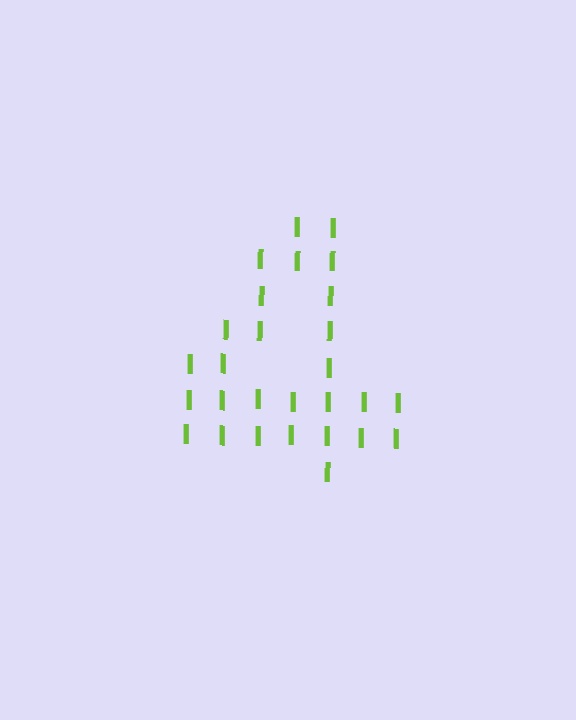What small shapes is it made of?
It is made of small letter I's.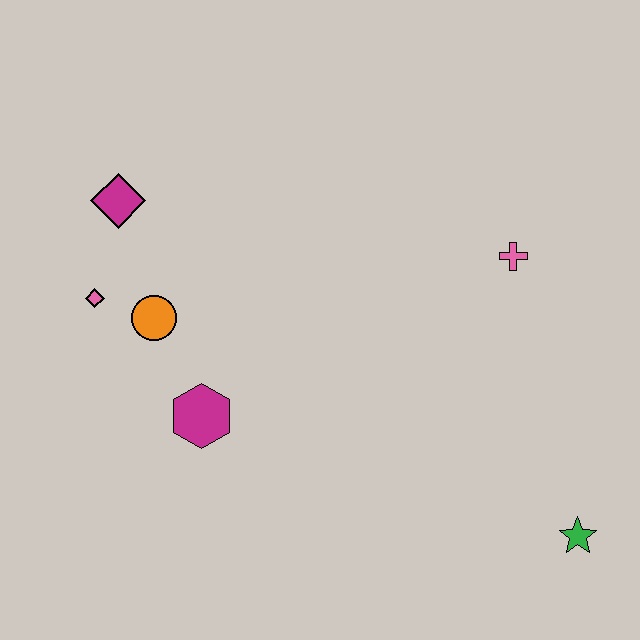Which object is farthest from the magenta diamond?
The green star is farthest from the magenta diamond.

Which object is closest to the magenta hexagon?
The orange circle is closest to the magenta hexagon.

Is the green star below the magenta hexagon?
Yes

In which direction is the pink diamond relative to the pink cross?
The pink diamond is to the left of the pink cross.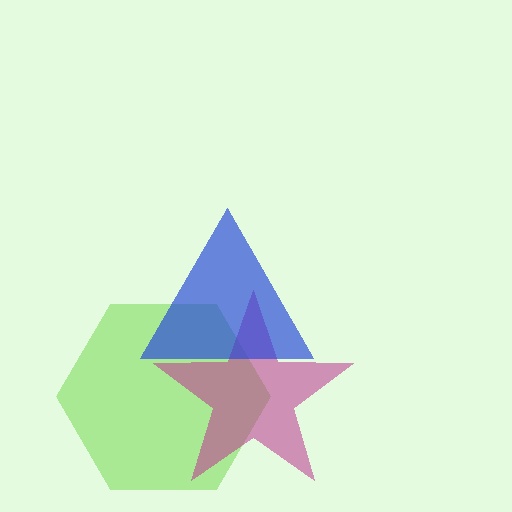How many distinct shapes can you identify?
There are 3 distinct shapes: a lime hexagon, a magenta star, a blue triangle.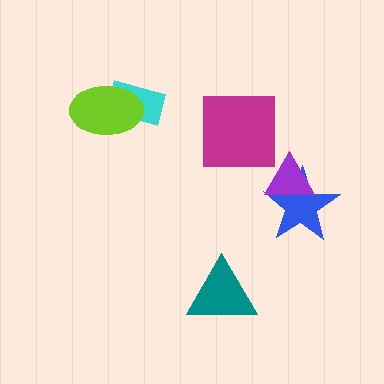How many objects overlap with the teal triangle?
0 objects overlap with the teal triangle.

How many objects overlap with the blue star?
1 object overlaps with the blue star.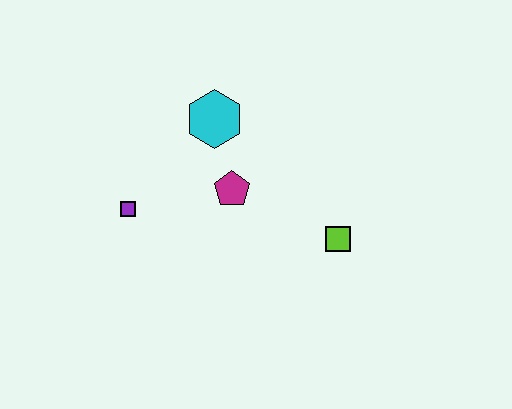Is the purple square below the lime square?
No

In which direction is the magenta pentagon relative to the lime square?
The magenta pentagon is to the left of the lime square.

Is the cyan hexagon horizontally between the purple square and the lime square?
Yes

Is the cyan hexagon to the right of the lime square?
No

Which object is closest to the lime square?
The magenta pentagon is closest to the lime square.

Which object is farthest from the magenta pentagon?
The lime square is farthest from the magenta pentagon.